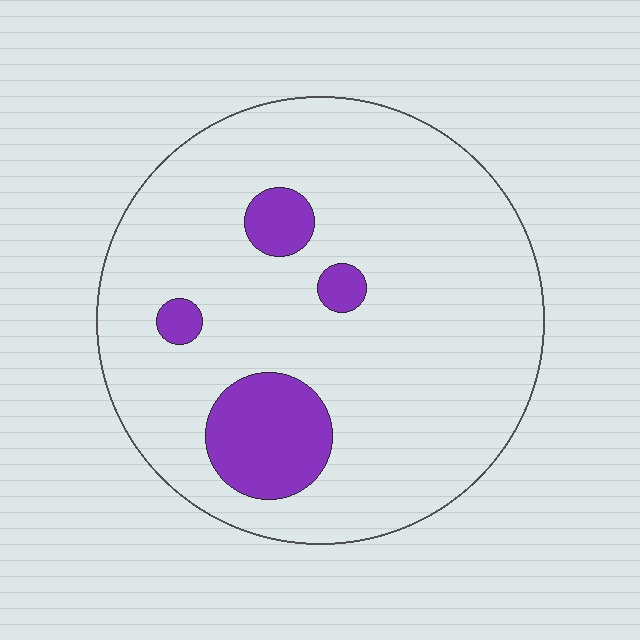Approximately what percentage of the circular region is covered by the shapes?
Approximately 15%.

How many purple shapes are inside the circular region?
4.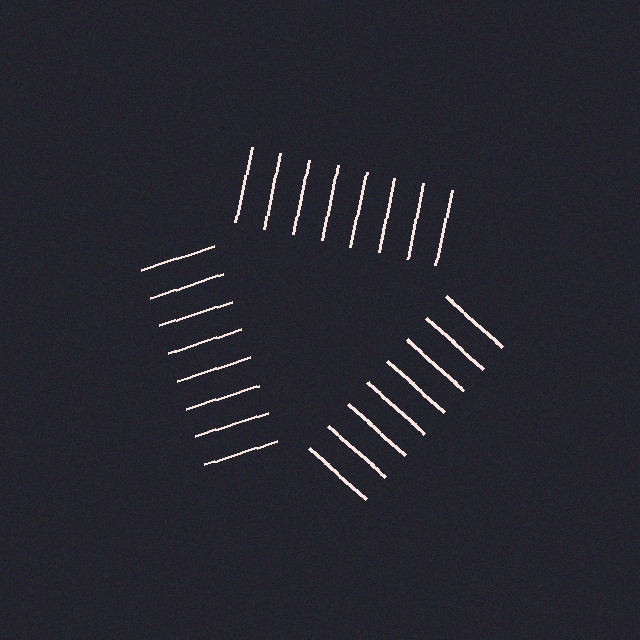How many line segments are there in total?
24 — 8 along each of the 3 edges.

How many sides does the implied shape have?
3 sides — the line-ends trace a triangle.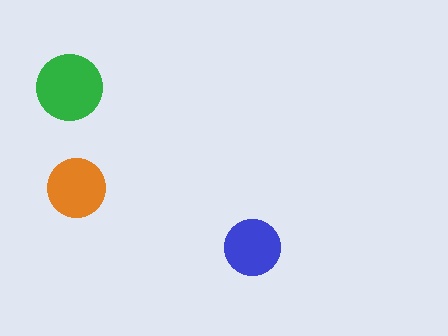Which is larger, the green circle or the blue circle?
The green one.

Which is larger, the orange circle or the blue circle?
The orange one.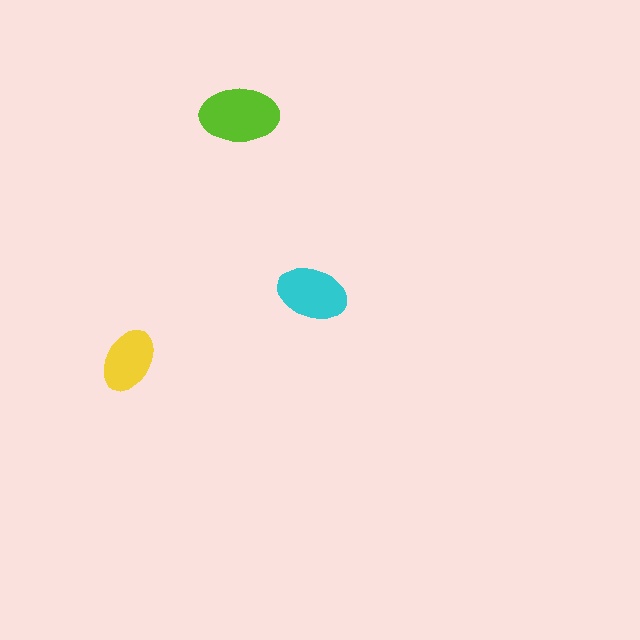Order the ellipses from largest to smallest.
the lime one, the cyan one, the yellow one.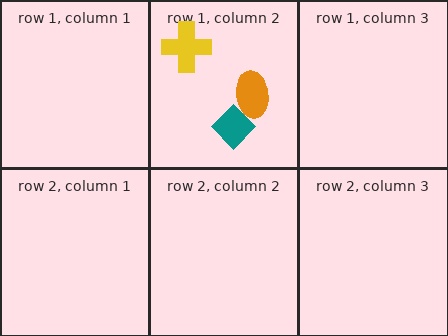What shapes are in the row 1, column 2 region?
The yellow cross, the orange ellipse, the teal diamond.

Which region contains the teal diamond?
The row 1, column 2 region.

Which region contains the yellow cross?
The row 1, column 2 region.